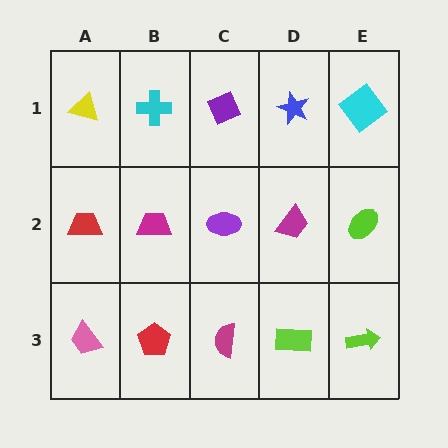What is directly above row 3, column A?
A red trapezoid.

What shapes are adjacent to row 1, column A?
A red trapezoid (row 2, column A), a cyan cross (row 1, column B).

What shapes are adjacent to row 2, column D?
A blue star (row 1, column D), a lime rectangle (row 3, column D), a purple ellipse (row 2, column C), a lime ellipse (row 2, column E).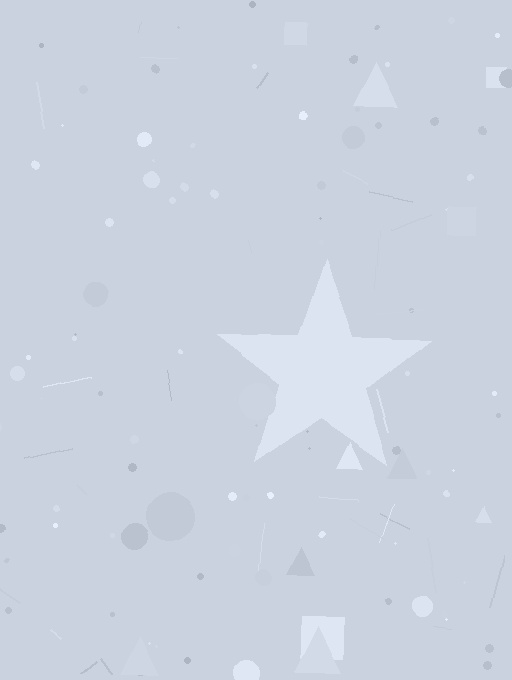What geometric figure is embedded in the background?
A star is embedded in the background.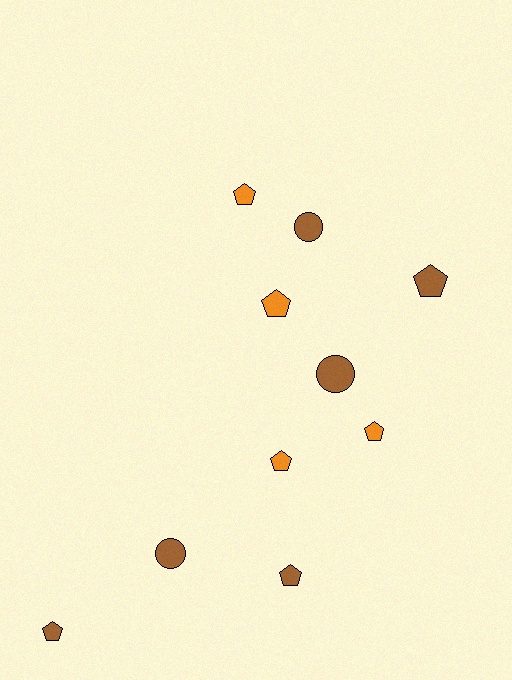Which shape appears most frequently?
Pentagon, with 7 objects.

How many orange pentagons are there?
There are 4 orange pentagons.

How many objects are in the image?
There are 10 objects.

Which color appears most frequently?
Brown, with 6 objects.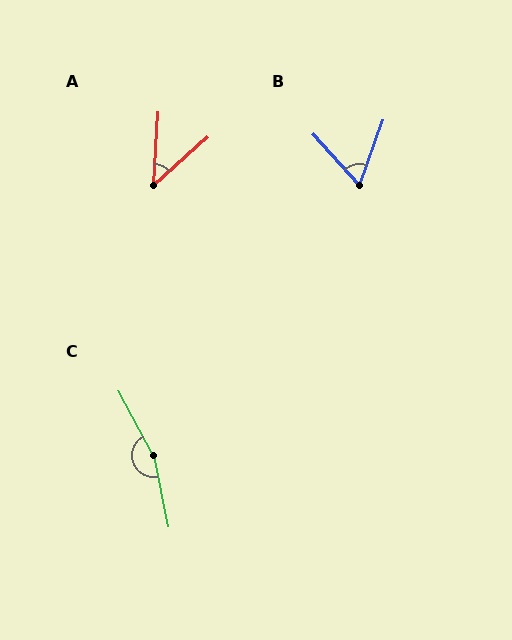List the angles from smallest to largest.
A (45°), B (62°), C (164°).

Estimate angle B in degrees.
Approximately 62 degrees.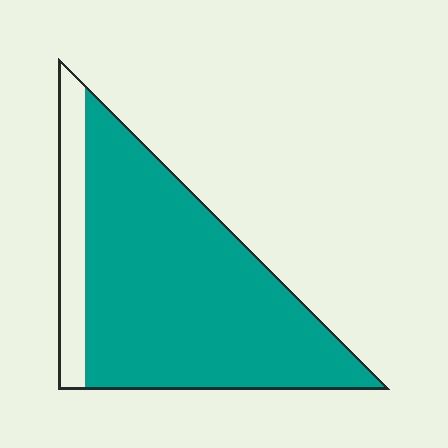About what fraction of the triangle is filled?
About five sixths (5/6).